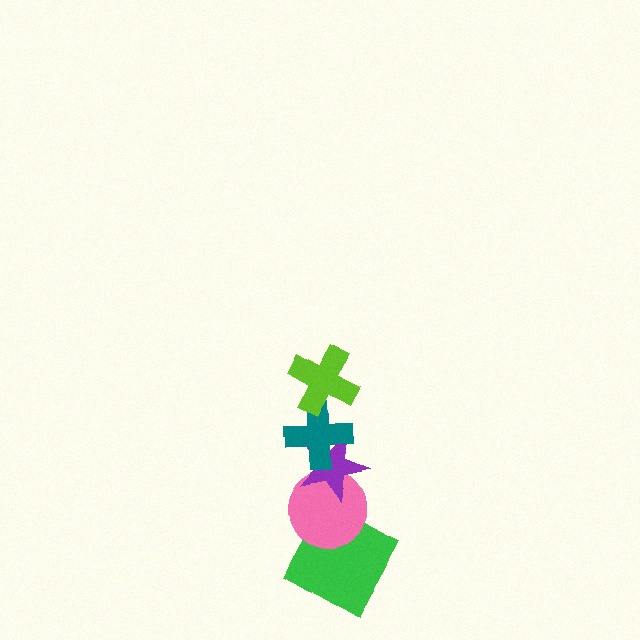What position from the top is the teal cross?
The teal cross is 2nd from the top.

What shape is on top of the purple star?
The teal cross is on top of the purple star.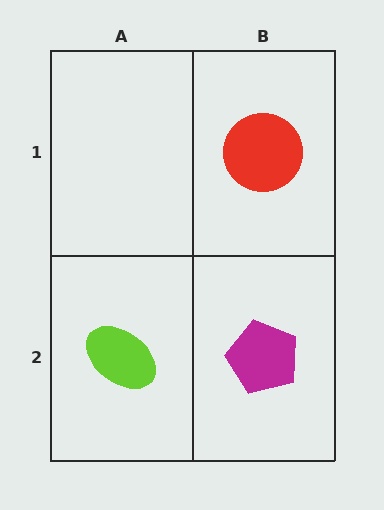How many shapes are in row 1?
1 shape.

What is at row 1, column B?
A red circle.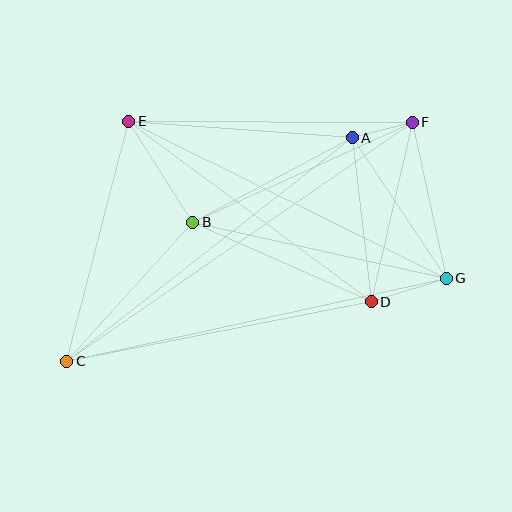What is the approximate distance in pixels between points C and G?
The distance between C and G is approximately 389 pixels.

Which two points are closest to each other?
Points A and F are closest to each other.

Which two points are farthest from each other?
Points C and F are farthest from each other.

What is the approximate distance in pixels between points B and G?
The distance between B and G is approximately 259 pixels.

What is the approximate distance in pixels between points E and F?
The distance between E and F is approximately 284 pixels.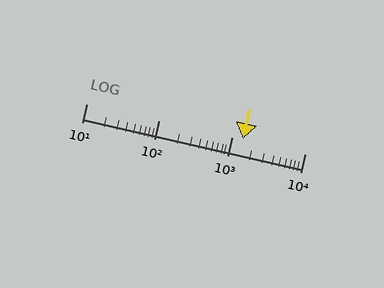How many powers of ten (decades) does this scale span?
The scale spans 3 decades, from 10 to 10000.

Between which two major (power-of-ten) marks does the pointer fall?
The pointer is between 1000 and 10000.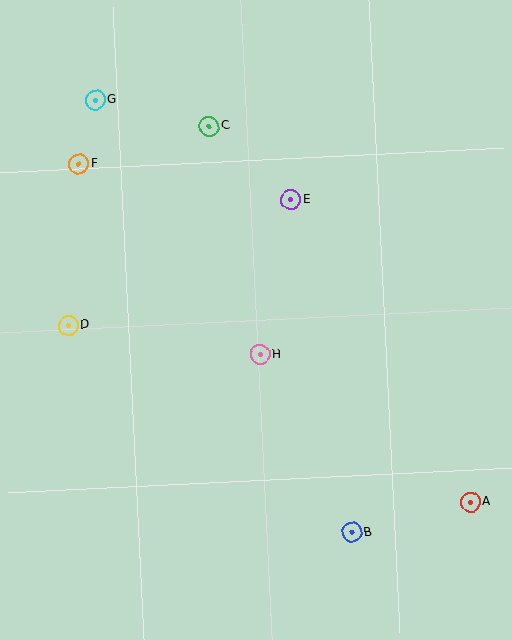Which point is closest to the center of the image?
Point H at (260, 354) is closest to the center.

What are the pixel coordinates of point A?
Point A is at (470, 502).